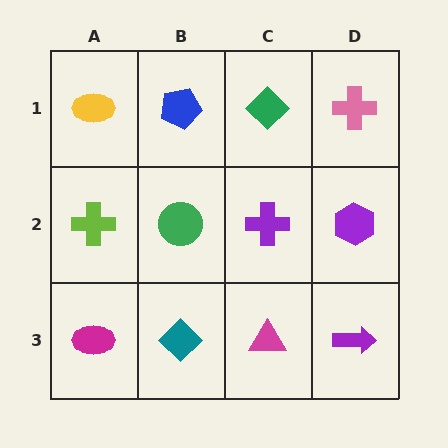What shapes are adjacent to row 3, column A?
A lime cross (row 2, column A), a teal diamond (row 3, column B).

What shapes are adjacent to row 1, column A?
A lime cross (row 2, column A), a blue pentagon (row 1, column B).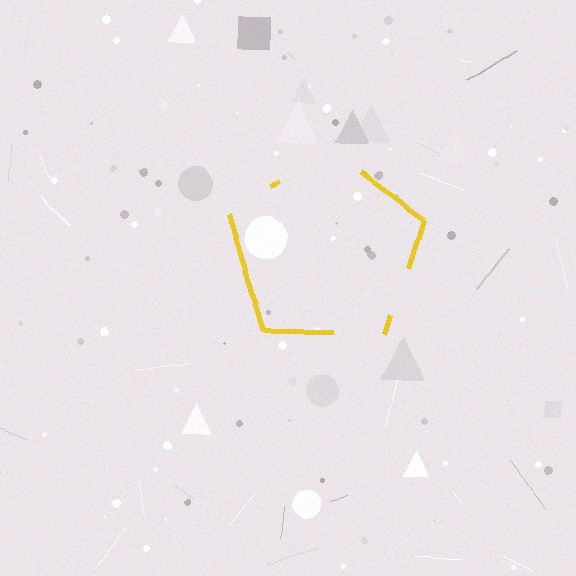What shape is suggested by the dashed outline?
The dashed outline suggests a pentagon.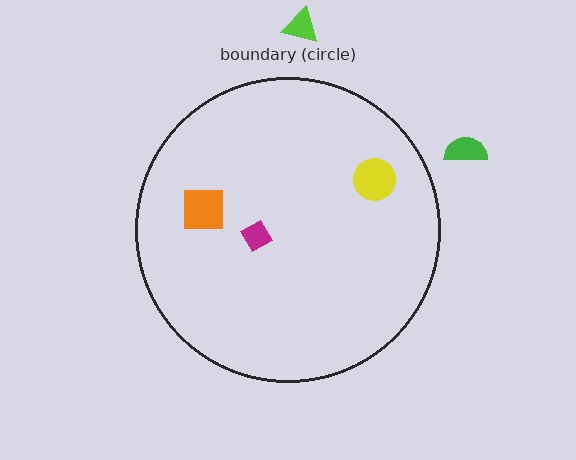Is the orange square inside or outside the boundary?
Inside.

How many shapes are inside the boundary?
3 inside, 2 outside.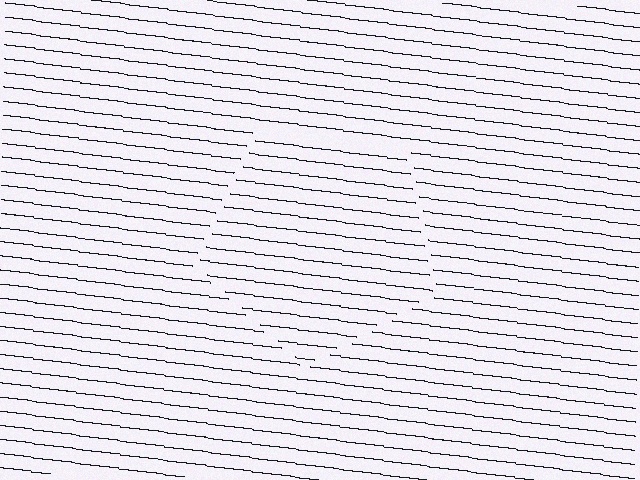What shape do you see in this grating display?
An illusory pentagon. The interior of the shape contains the same grating, shifted by half a period — the contour is defined by the phase discontinuity where line-ends from the inner and outer gratings abut.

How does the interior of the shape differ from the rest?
The interior of the shape contains the same grating, shifted by half a period — the contour is defined by the phase discontinuity where line-ends from the inner and outer gratings abut.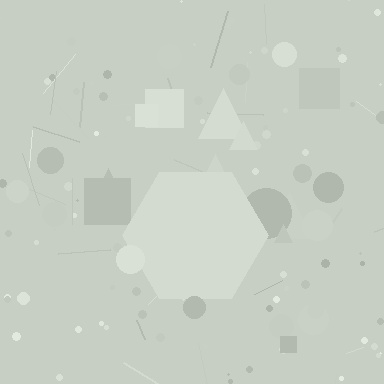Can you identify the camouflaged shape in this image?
The camouflaged shape is a hexagon.